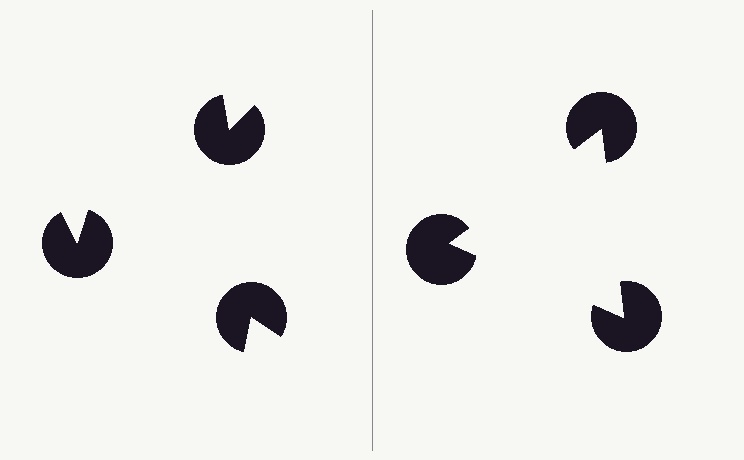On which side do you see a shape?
An illusory triangle appears on the right side. On the left side the wedge cuts are rotated, so no coherent shape forms.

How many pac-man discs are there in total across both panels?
6 — 3 on each side.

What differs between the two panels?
The pac-man discs are positioned identically on both sides; only the wedge orientations differ. On the right they align to a triangle; on the left they are misaligned.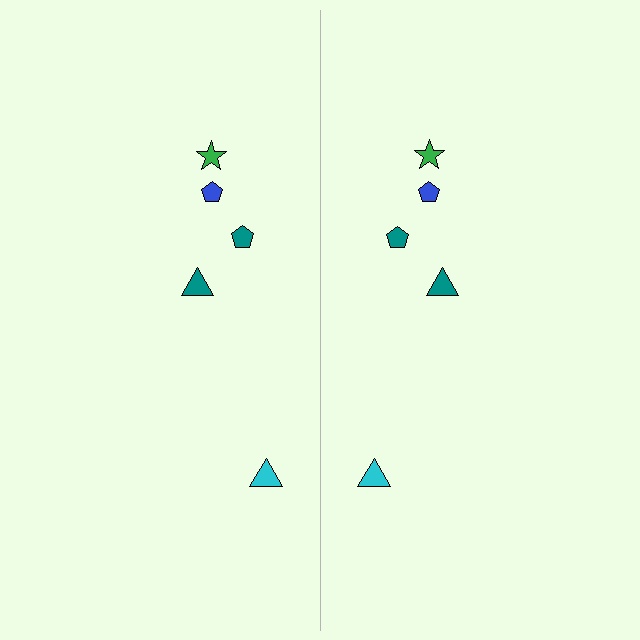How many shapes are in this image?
There are 10 shapes in this image.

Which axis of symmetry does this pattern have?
The pattern has a vertical axis of symmetry running through the center of the image.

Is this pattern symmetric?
Yes, this pattern has bilateral (reflection) symmetry.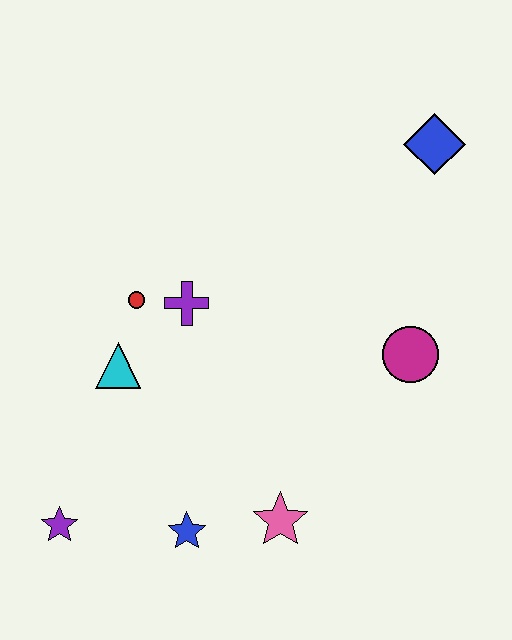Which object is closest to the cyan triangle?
The red circle is closest to the cyan triangle.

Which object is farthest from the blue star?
The blue diamond is farthest from the blue star.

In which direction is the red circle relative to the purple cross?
The red circle is to the left of the purple cross.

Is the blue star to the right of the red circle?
Yes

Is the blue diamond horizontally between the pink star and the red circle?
No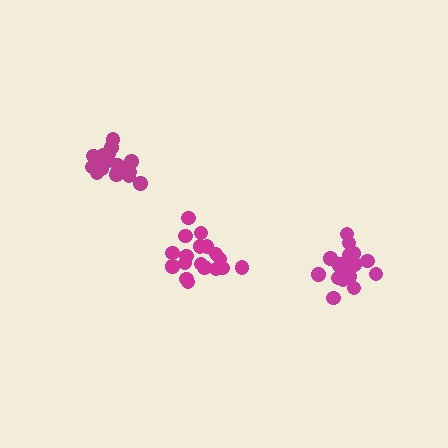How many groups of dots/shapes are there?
There are 3 groups.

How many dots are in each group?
Group 1: 18 dots, Group 2: 18 dots, Group 3: 18 dots (54 total).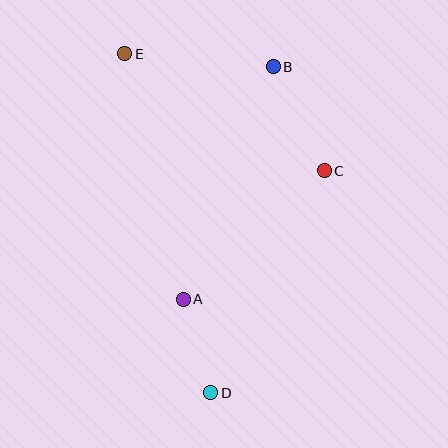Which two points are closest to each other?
Points A and D are closest to each other.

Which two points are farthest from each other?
Points D and E are farthest from each other.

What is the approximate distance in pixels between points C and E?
The distance between C and E is approximately 231 pixels.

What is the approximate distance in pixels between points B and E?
The distance between B and E is approximately 149 pixels.